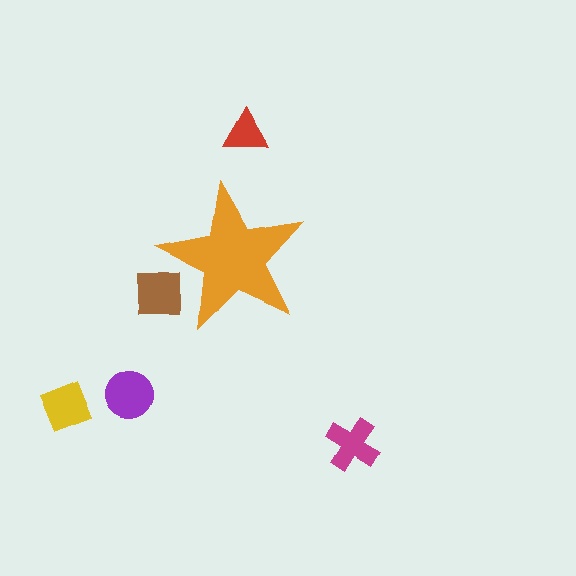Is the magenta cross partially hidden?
No, the magenta cross is fully visible.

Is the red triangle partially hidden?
No, the red triangle is fully visible.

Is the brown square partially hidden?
Yes, the brown square is partially hidden behind the orange star.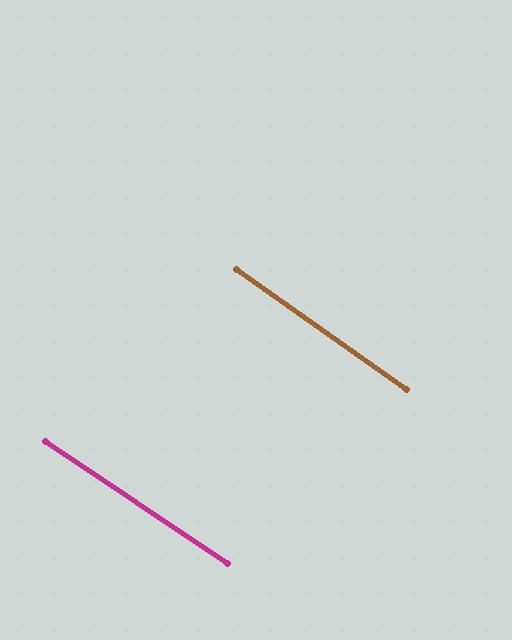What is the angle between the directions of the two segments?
Approximately 1 degree.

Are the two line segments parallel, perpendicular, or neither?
Parallel — their directions differ by only 1.3°.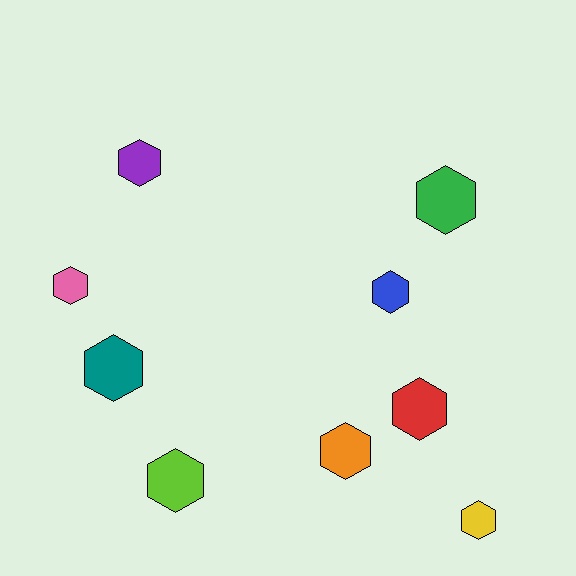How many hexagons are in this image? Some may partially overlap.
There are 9 hexagons.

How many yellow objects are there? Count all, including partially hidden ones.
There is 1 yellow object.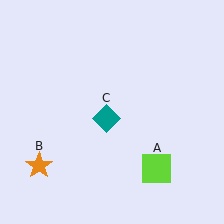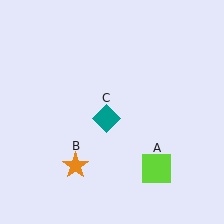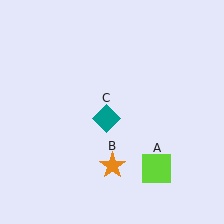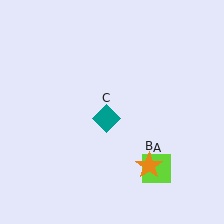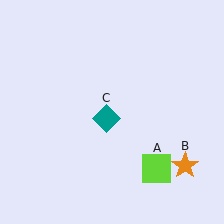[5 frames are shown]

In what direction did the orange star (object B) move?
The orange star (object B) moved right.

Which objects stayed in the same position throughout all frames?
Lime square (object A) and teal diamond (object C) remained stationary.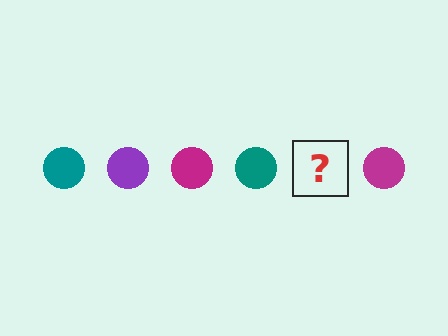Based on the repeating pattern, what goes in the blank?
The blank should be a purple circle.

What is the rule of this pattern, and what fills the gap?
The rule is that the pattern cycles through teal, purple, magenta circles. The gap should be filled with a purple circle.